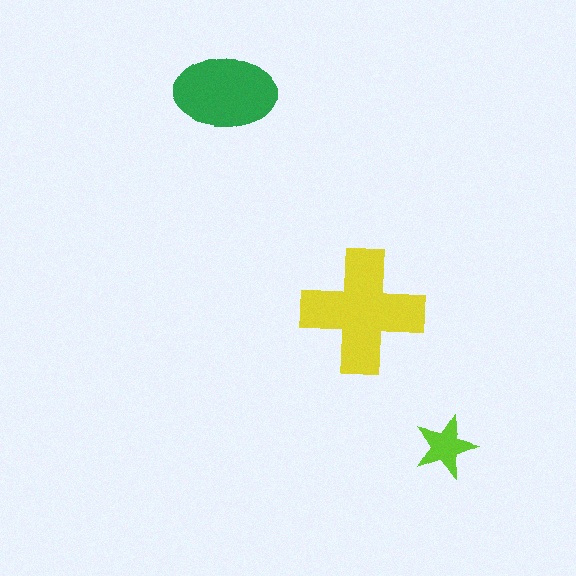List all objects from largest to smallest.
The yellow cross, the green ellipse, the lime star.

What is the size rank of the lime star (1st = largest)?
3rd.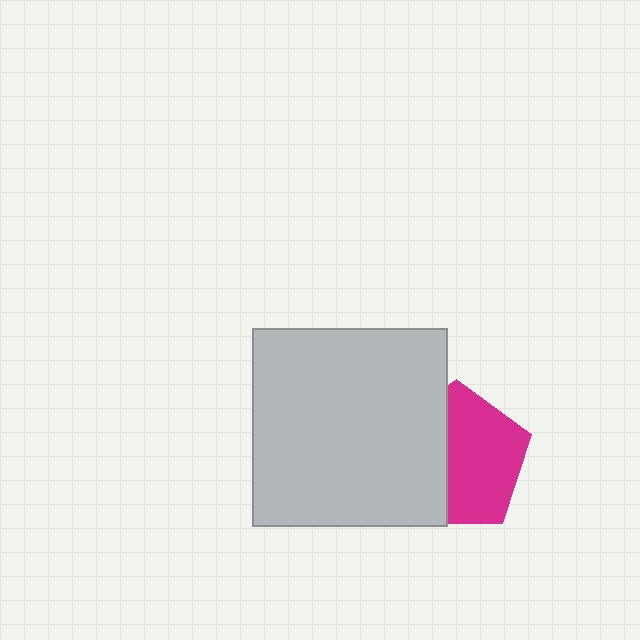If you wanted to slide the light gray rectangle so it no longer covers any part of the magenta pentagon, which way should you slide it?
Slide it left — that is the most direct way to separate the two shapes.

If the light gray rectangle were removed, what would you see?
You would see the complete magenta pentagon.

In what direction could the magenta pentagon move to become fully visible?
The magenta pentagon could move right. That would shift it out from behind the light gray rectangle entirely.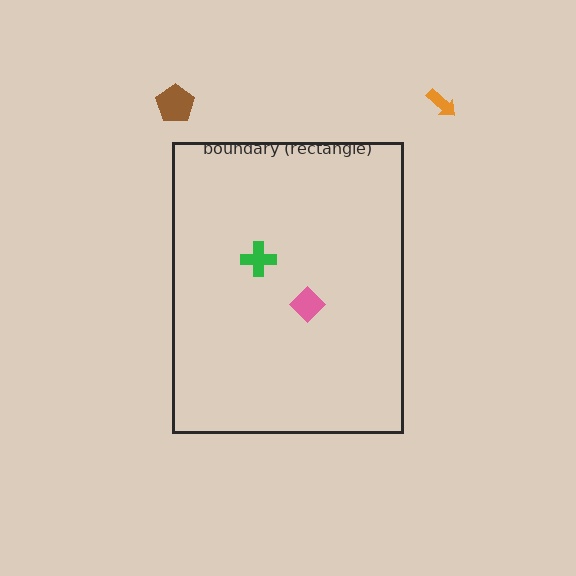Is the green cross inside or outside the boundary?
Inside.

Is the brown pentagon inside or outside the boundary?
Outside.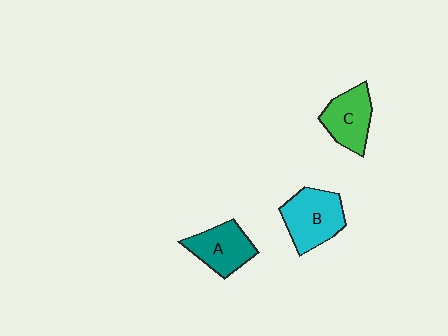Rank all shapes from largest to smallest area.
From largest to smallest: B (cyan), A (teal), C (green).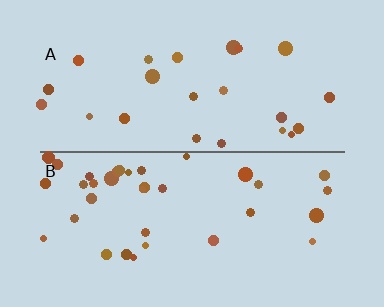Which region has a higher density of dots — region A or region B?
B (the bottom).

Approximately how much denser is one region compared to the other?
Approximately 1.5× — region B over region A.